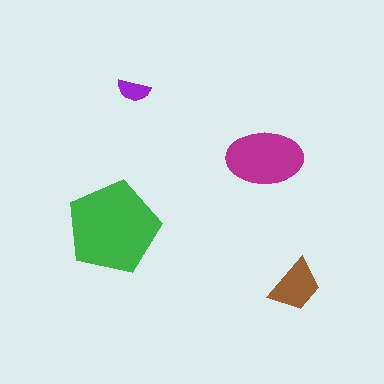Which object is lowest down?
The brown trapezoid is bottommost.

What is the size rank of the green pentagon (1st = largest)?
1st.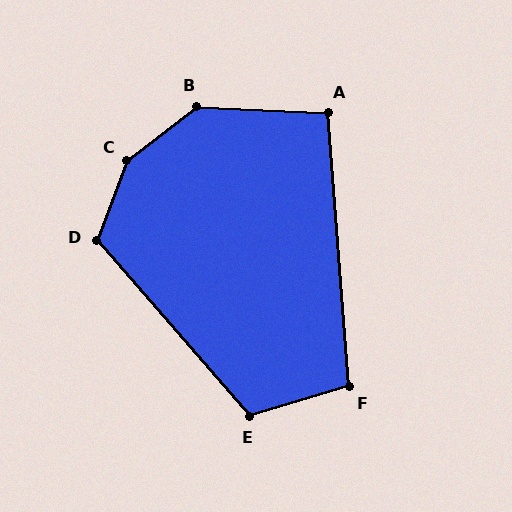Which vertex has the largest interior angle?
C, at approximately 149 degrees.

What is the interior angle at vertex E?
Approximately 114 degrees (obtuse).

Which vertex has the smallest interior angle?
A, at approximately 97 degrees.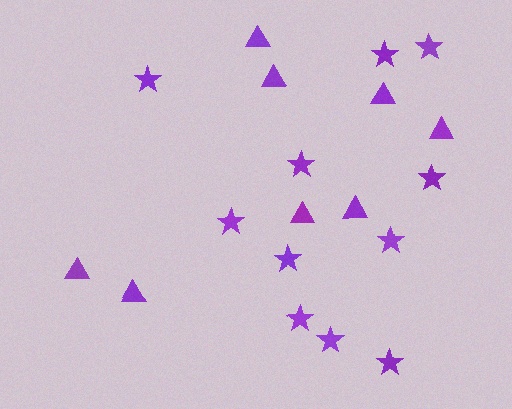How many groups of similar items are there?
There are 2 groups: one group of stars (11) and one group of triangles (8).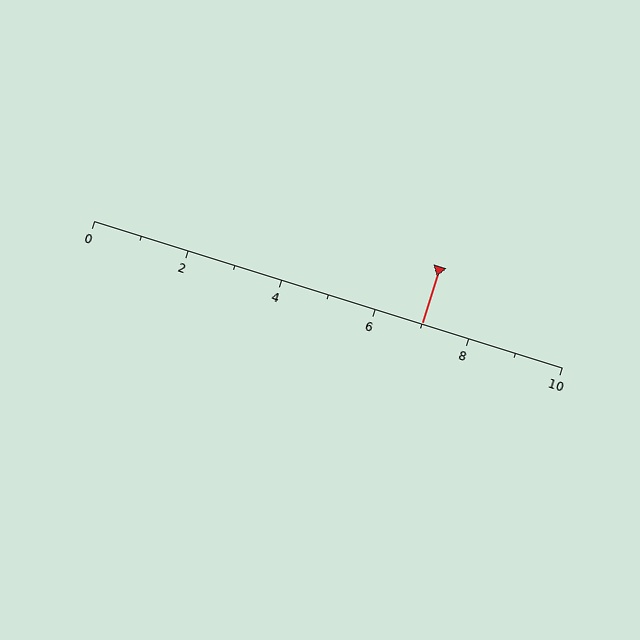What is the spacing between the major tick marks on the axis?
The major ticks are spaced 2 apart.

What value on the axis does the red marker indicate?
The marker indicates approximately 7.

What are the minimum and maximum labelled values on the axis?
The axis runs from 0 to 10.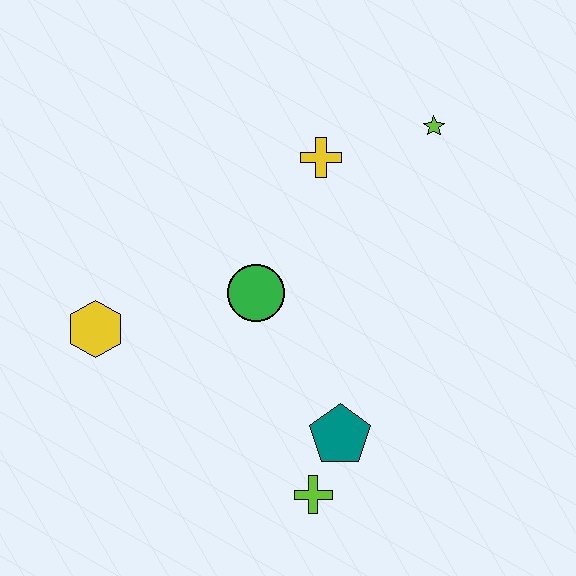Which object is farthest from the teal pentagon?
The lime star is farthest from the teal pentagon.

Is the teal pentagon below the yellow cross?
Yes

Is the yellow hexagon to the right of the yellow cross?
No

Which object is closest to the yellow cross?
The lime star is closest to the yellow cross.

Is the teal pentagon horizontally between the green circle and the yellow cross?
No